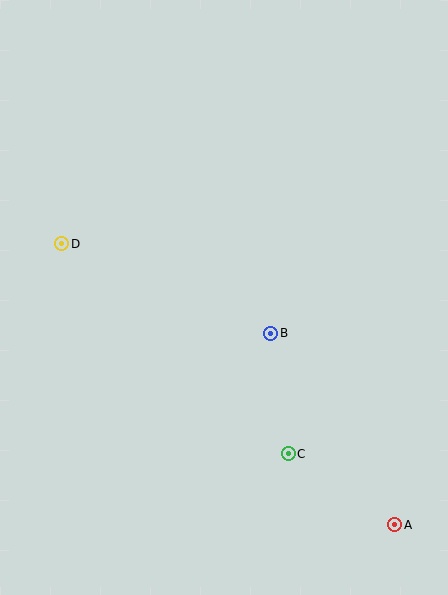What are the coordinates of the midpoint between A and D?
The midpoint between A and D is at (228, 384).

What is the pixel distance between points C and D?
The distance between C and D is 309 pixels.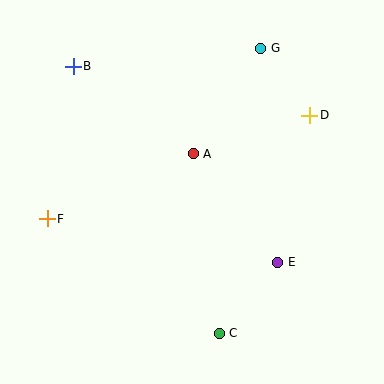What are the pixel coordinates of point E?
Point E is at (278, 262).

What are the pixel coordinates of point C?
Point C is at (219, 333).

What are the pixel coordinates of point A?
Point A is at (193, 154).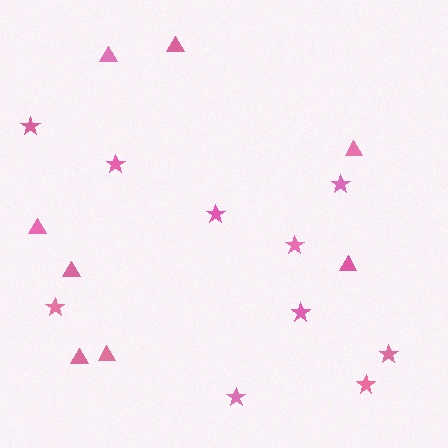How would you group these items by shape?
There are 2 groups: one group of triangles (8) and one group of stars (10).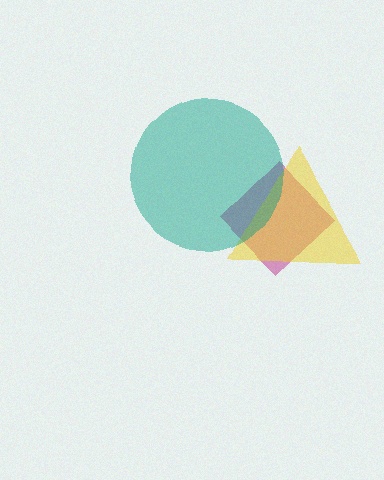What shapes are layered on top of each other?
The layered shapes are: a magenta diamond, a yellow triangle, a teal circle.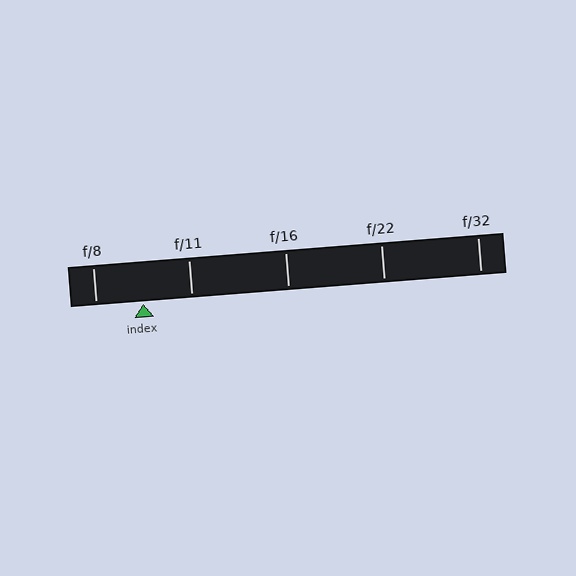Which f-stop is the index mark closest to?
The index mark is closest to f/8.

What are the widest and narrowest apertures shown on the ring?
The widest aperture shown is f/8 and the narrowest is f/32.